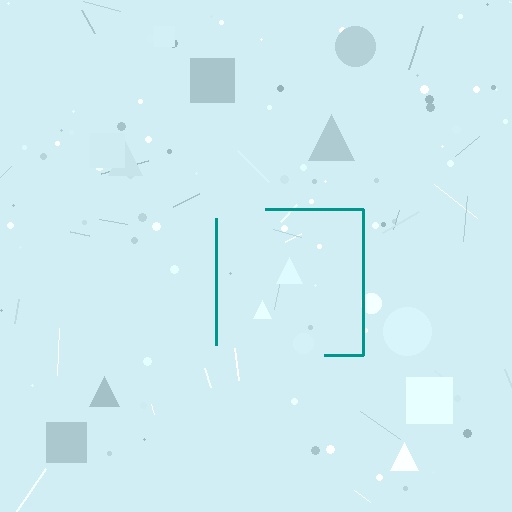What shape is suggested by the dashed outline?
The dashed outline suggests a square.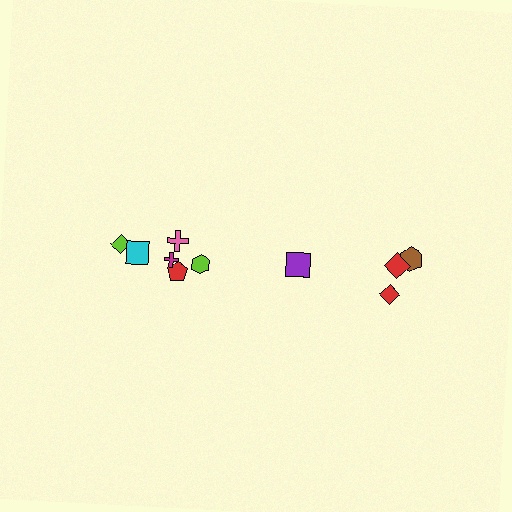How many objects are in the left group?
There are 6 objects.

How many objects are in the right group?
There are 4 objects.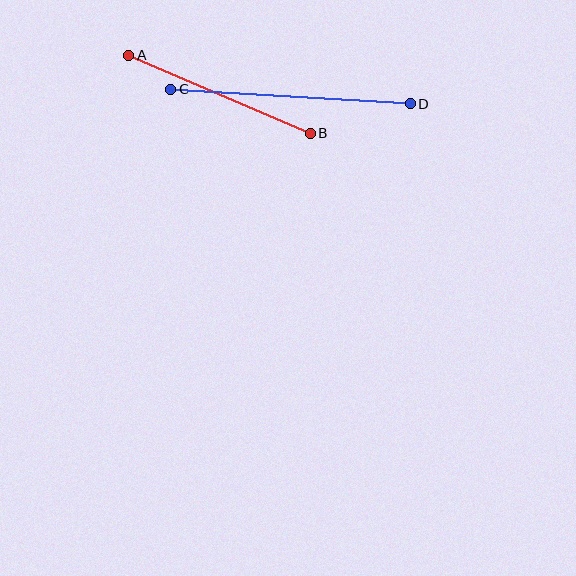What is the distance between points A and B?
The distance is approximately 197 pixels.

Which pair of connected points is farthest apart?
Points C and D are farthest apart.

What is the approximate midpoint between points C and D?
The midpoint is at approximately (291, 97) pixels.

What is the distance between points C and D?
The distance is approximately 240 pixels.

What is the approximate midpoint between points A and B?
The midpoint is at approximately (219, 94) pixels.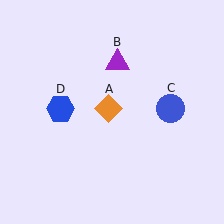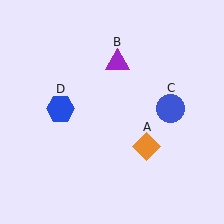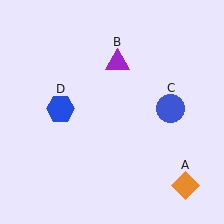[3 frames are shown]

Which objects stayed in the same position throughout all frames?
Purple triangle (object B) and blue circle (object C) and blue hexagon (object D) remained stationary.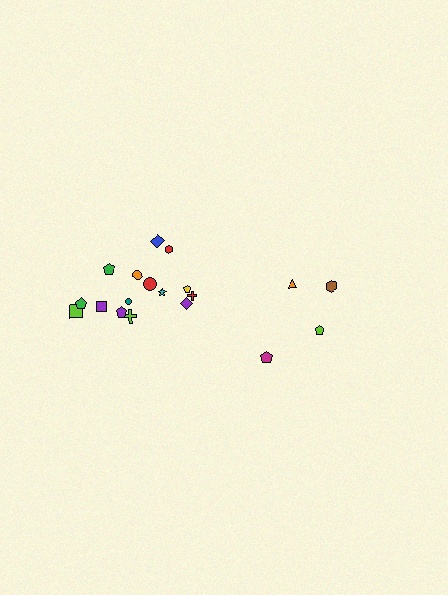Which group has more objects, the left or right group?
The left group.